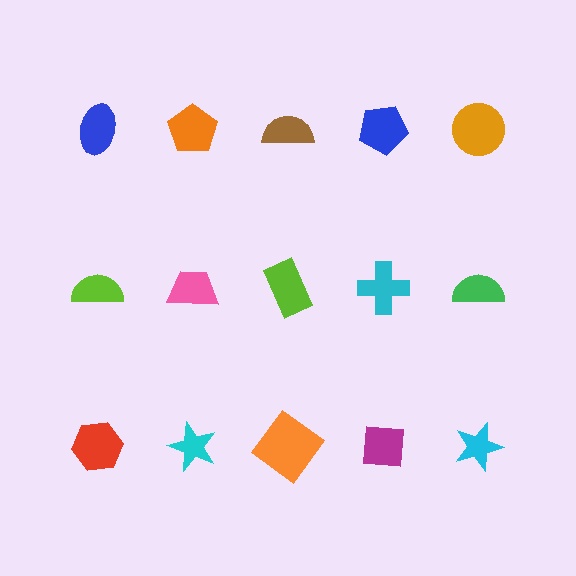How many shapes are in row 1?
5 shapes.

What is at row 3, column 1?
A red hexagon.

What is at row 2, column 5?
A green semicircle.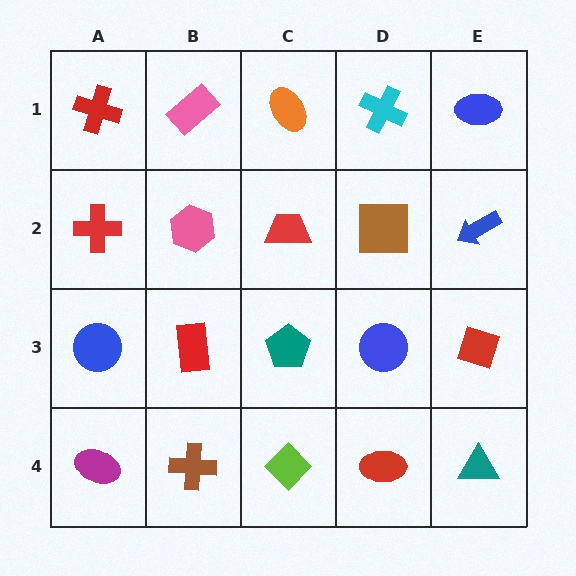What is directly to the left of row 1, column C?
A pink rectangle.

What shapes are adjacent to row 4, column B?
A red rectangle (row 3, column B), a magenta ellipse (row 4, column A), a lime diamond (row 4, column C).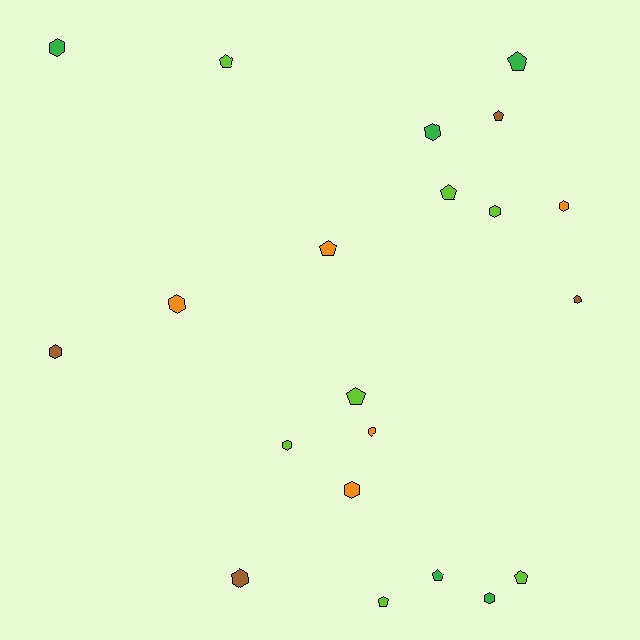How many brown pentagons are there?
There is 1 brown pentagon.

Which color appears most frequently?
Lime, with 7 objects.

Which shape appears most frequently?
Hexagon, with 12 objects.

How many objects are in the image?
There are 21 objects.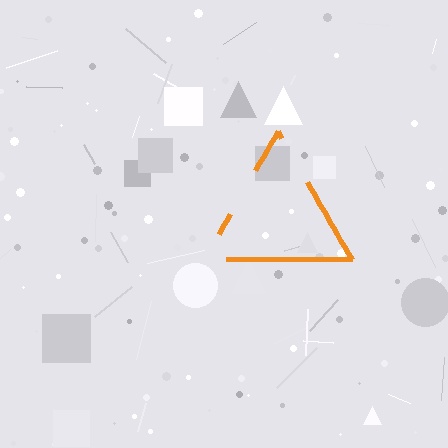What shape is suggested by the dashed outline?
The dashed outline suggests a triangle.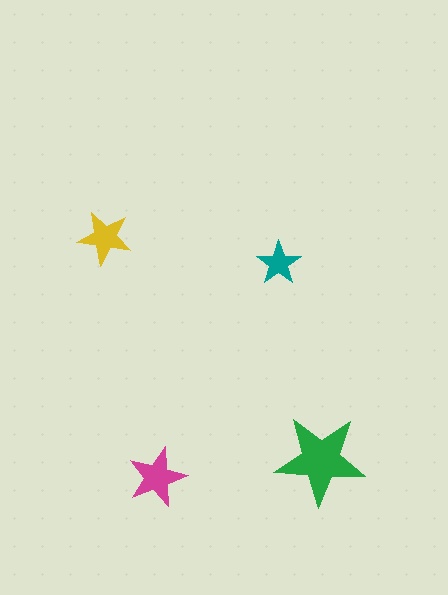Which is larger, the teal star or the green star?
The green one.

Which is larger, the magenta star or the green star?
The green one.